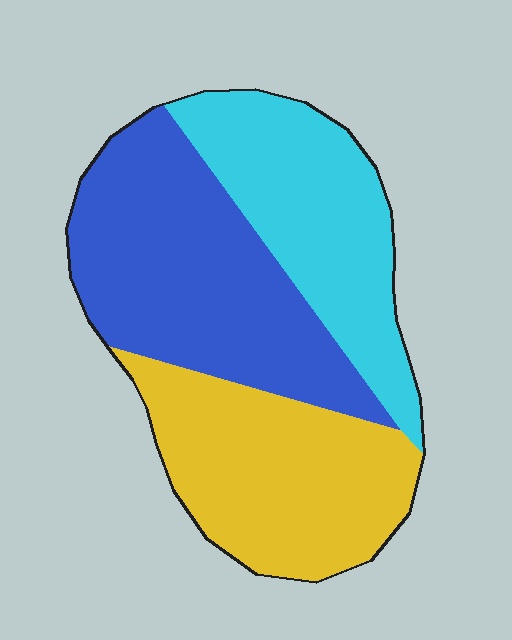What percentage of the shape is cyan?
Cyan covers around 30% of the shape.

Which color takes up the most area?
Blue, at roughly 40%.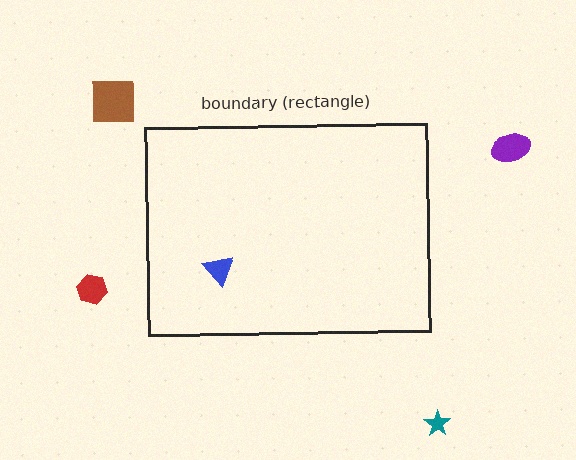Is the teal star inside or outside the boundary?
Outside.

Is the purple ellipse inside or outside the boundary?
Outside.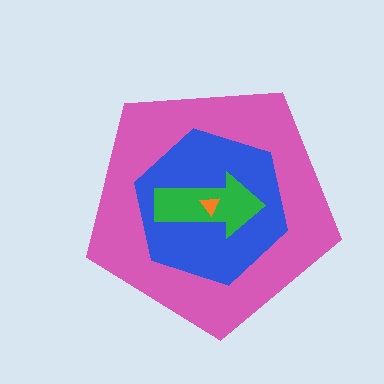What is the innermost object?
The orange triangle.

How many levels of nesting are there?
4.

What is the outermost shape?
The pink pentagon.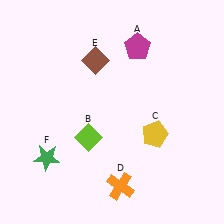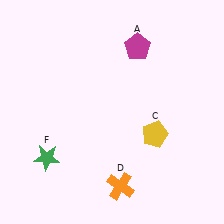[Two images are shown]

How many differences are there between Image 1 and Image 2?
There are 2 differences between the two images.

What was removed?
The brown diamond (E), the lime diamond (B) were removed in Image 2.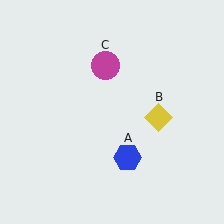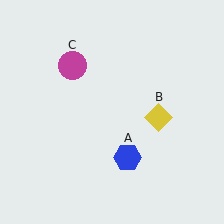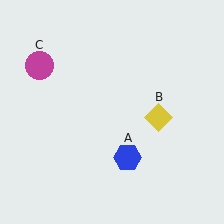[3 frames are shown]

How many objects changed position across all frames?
1 object changed position: magenta circle (object C).